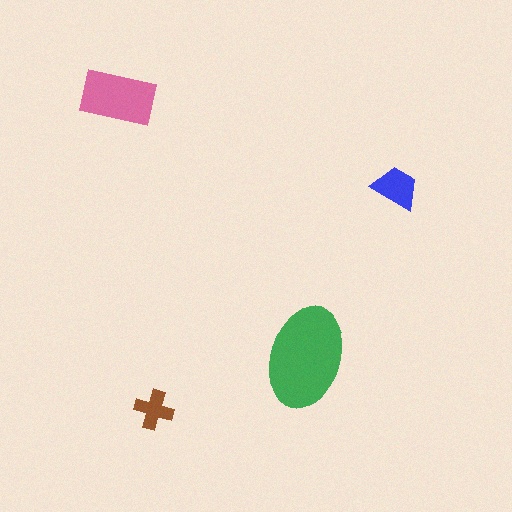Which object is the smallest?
The brown cross.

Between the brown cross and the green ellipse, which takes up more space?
The green ellipse.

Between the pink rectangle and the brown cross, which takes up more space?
The pink rectangle.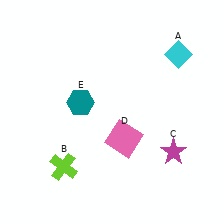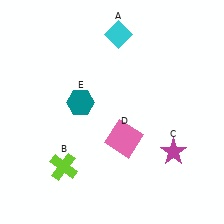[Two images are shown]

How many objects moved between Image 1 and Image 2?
1 object moved between the two images.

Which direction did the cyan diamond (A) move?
The cyan diamond (A) moved left.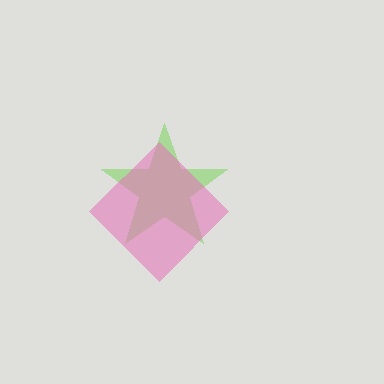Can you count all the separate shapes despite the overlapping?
Yes, there are 2 separate shapes.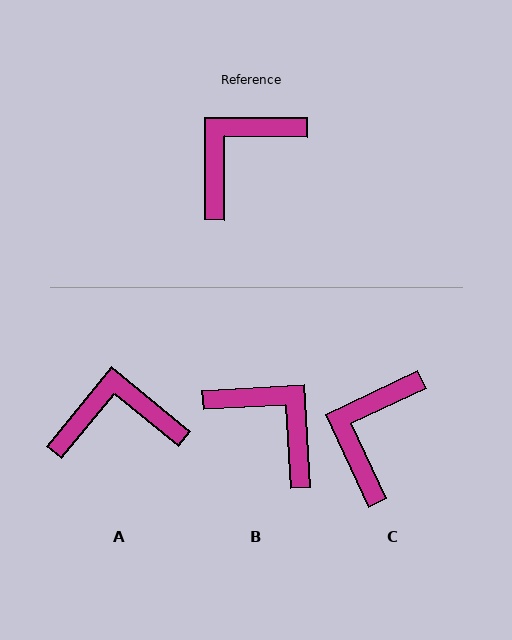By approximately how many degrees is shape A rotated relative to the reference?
Approximately 39 degrees clockwise.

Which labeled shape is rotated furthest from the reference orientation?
B, about 87 degrees away.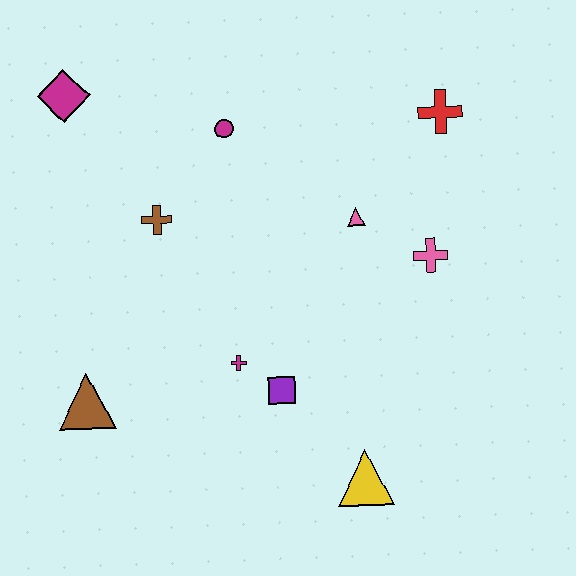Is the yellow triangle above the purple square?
No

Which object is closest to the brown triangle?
The magenta cross is closest to the brown triangle.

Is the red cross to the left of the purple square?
No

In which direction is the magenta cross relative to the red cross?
The magenta cross is below the red cross.